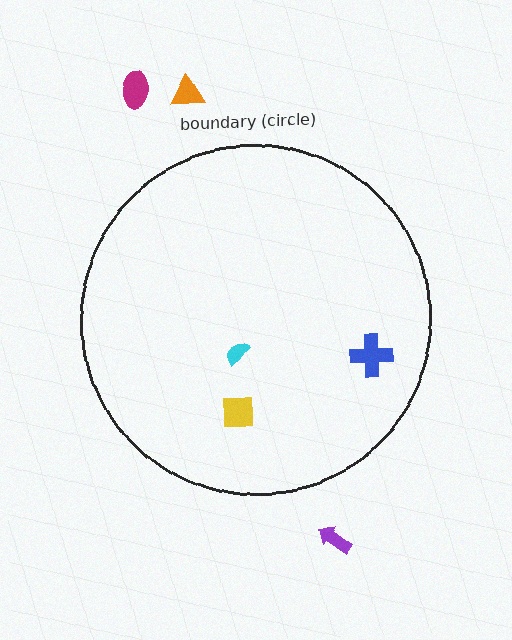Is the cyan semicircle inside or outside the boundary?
Inside.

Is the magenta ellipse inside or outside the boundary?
Outside.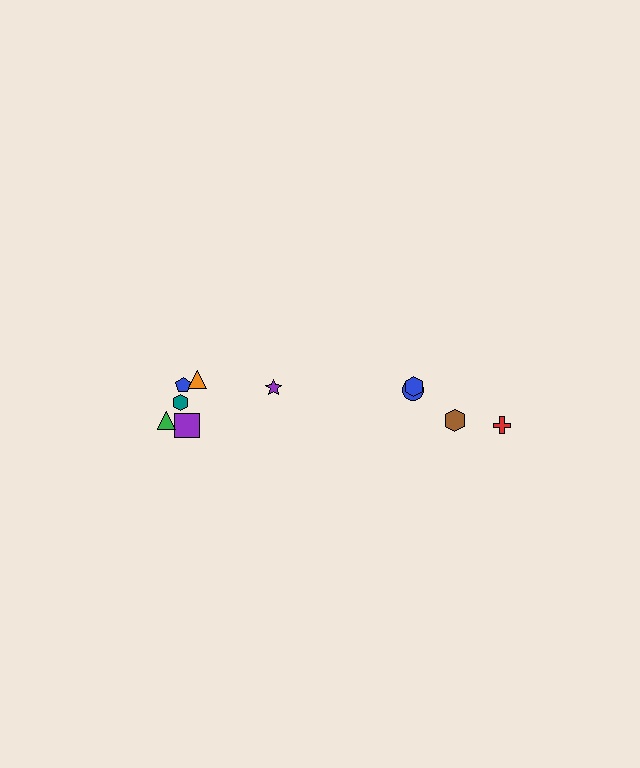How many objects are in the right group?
There are 4 objects.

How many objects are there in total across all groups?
There are 10 objects.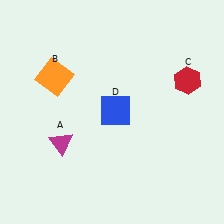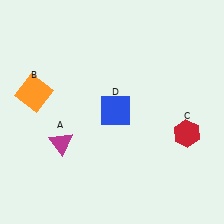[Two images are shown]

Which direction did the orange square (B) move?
The orange square (B) moved left.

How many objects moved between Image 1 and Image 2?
2 objects moved between the two images.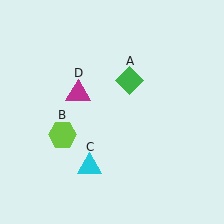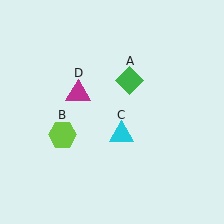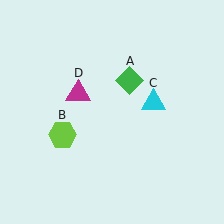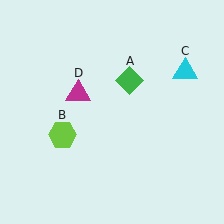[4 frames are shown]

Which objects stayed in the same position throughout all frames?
Green diamond (object A) and lime hexagon (object B) and magenta triangle (object D) remained stationary.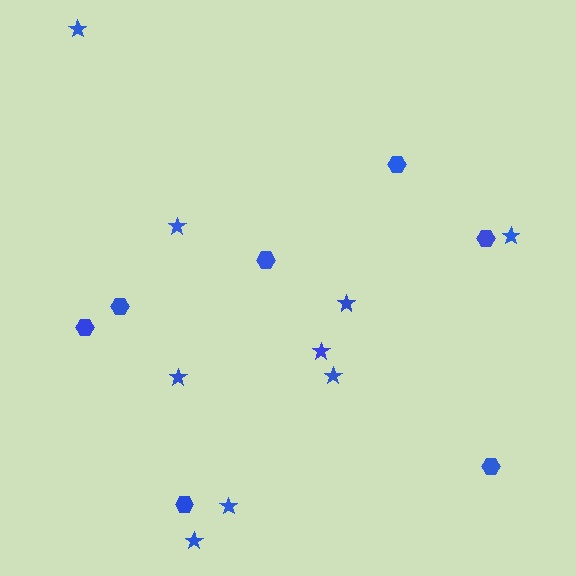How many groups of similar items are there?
There are 2 groups: one group of stars (9) and one group of hexagons (7).